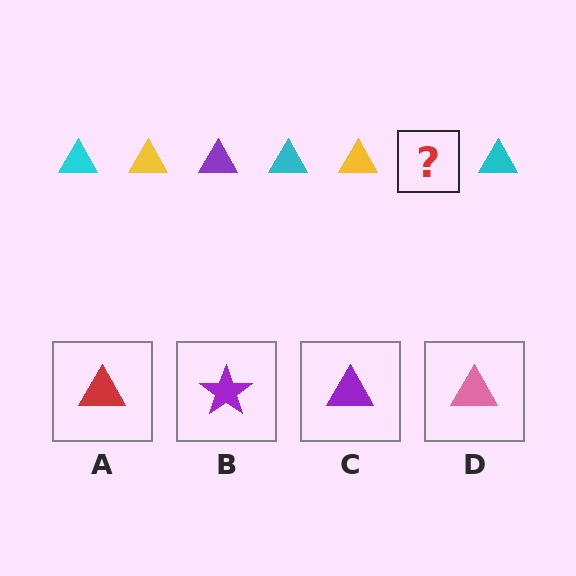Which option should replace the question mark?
Option C.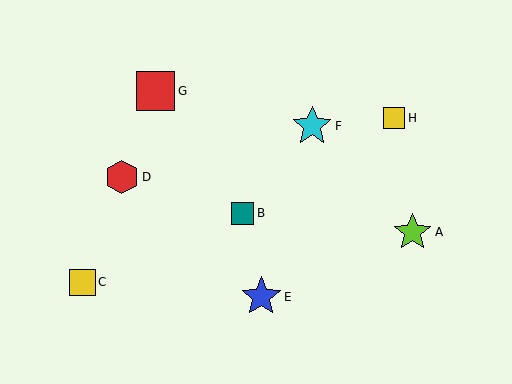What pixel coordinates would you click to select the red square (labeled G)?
Click at (155, 91) to select the red square G.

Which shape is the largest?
The blue star (labeled E) is the largest.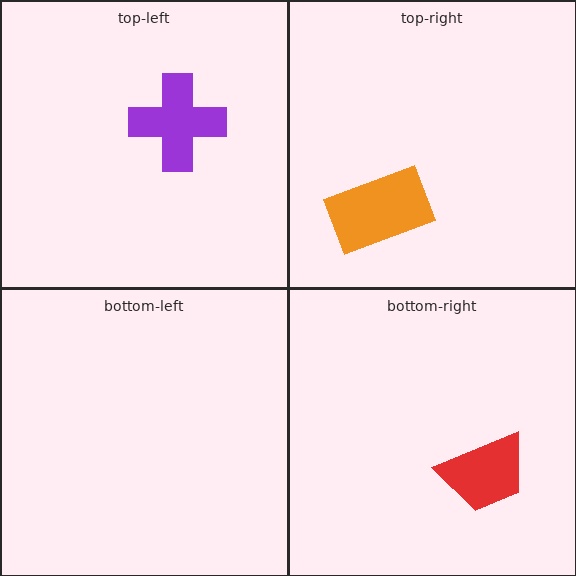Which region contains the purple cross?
The top-left region.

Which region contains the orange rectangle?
The top-right region.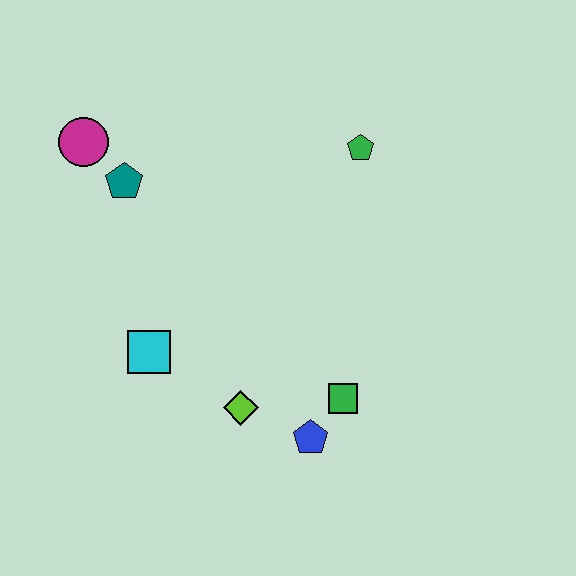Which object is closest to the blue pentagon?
The green square is closest to the blue pentagon.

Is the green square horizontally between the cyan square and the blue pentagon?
No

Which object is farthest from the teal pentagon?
The blue pentagon is farthest from the teal pentagon.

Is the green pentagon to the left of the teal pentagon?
No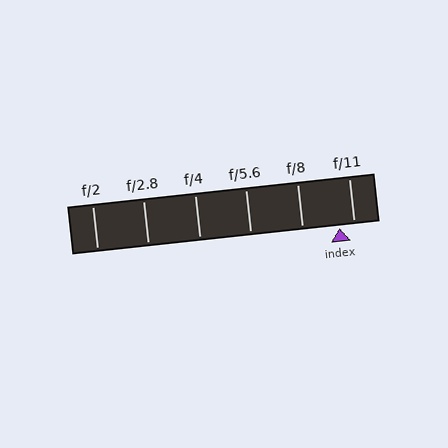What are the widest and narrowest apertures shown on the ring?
The widest aperture shown is f/2 and the narrowest is f/11.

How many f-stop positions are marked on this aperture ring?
There are 6 f-stop positions marked.